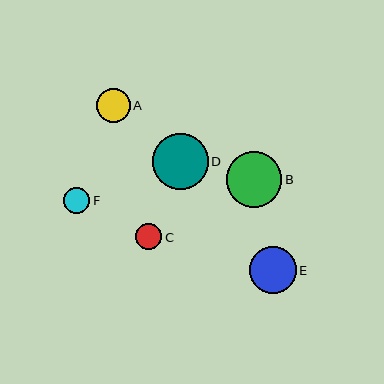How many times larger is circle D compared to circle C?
Circle D is approximately 2.1 times the size of circle C.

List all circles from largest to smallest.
From largest to smallest: D, B, E, A, F, C.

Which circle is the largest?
Circle D is the largest with a size of approximately 56 pixels.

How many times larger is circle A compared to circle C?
Circle A is approximately 1.3 times the size of circle C.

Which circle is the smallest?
Circle C is the smallest with a size of approximately 26 pixels.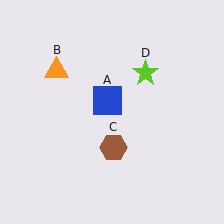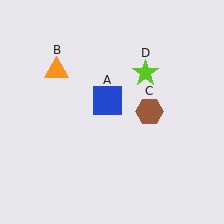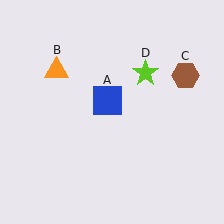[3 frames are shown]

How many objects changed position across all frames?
1 object changed position: brown hexagon (object C).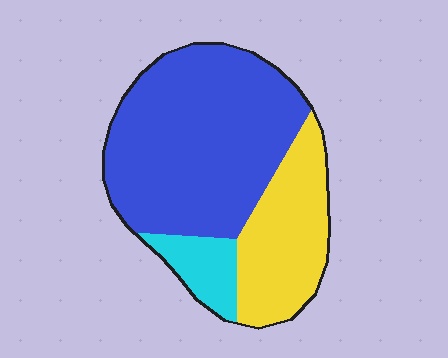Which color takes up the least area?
Cyan, at roughly 10%.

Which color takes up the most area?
Blue, at roughly 60%.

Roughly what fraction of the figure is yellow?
Yellow takes up about one quarter (1/4) of the figure.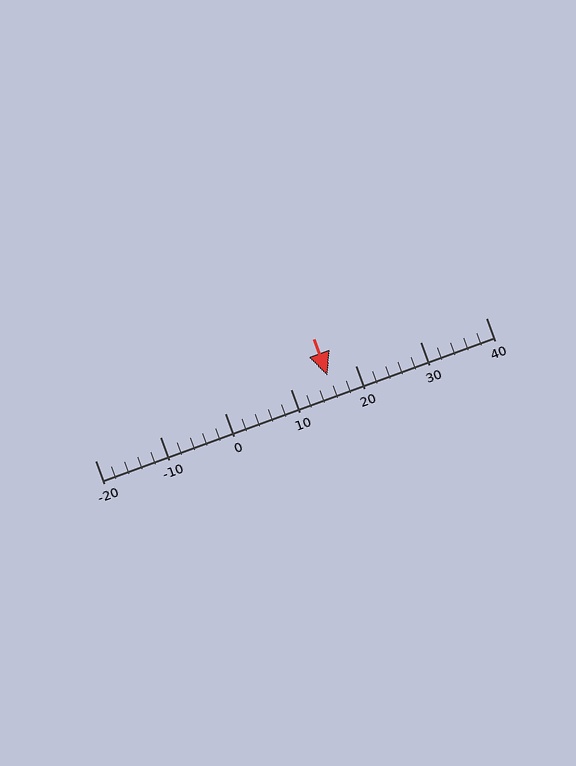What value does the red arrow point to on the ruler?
The red arrow points to approximately 16.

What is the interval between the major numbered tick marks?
The major tick marks are spaced 10 units apart.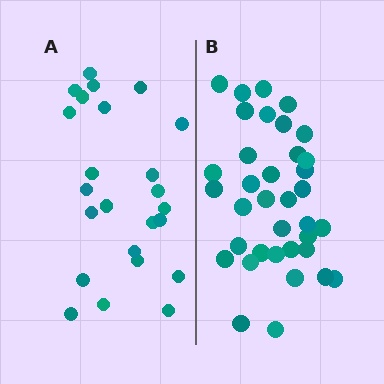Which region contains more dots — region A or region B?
Region B (the right region) has more dots.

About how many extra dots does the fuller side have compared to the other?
Region B has roughly 12 or so more dots than region A.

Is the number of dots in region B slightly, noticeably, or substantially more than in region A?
Region B has substantially more. The ratio is roughly 1.5 to 1.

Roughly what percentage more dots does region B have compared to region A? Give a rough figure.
About 50% more.